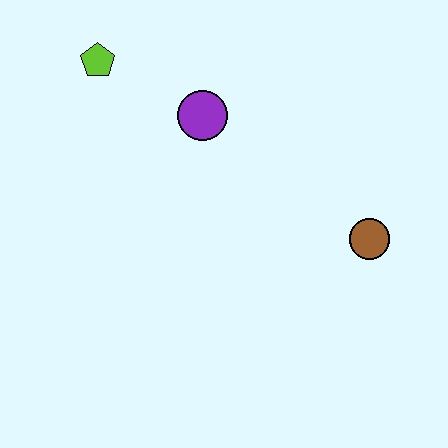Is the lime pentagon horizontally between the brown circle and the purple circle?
No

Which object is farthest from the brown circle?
The lime pentagon is farthest from the brown circle.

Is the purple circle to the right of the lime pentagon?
Yes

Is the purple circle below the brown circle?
No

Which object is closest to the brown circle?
The purple circle is closest to the brown circle.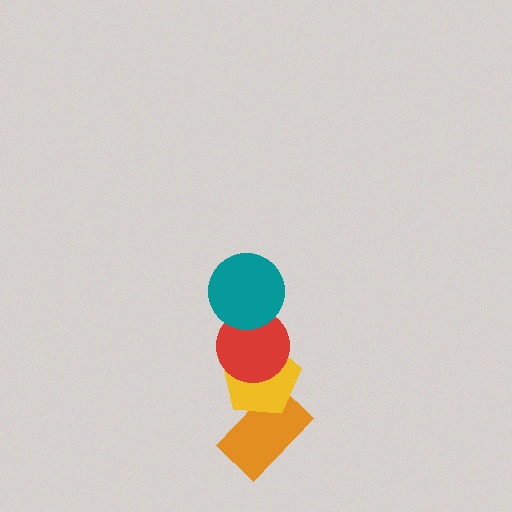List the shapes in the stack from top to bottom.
From top to bottom: the teal circle, the red circle, the yellow pentagon, the orange rectangle.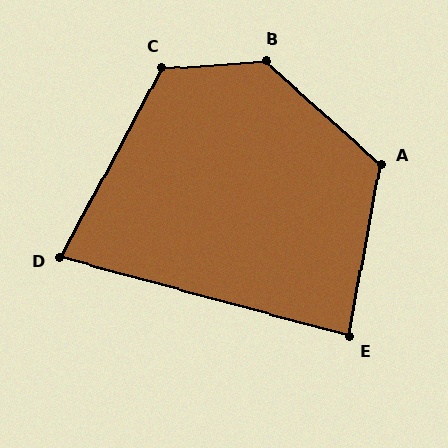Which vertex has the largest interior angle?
B, at approximately 134 degrees.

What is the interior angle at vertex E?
Approximately 85 degrees (approximately right).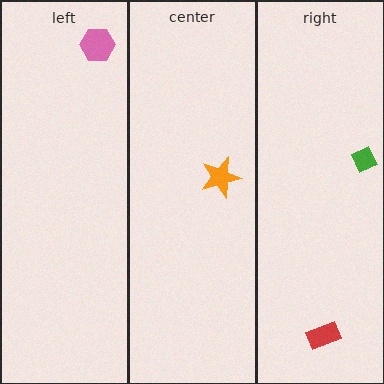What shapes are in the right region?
The red rectangle, the green diamond.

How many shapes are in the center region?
1.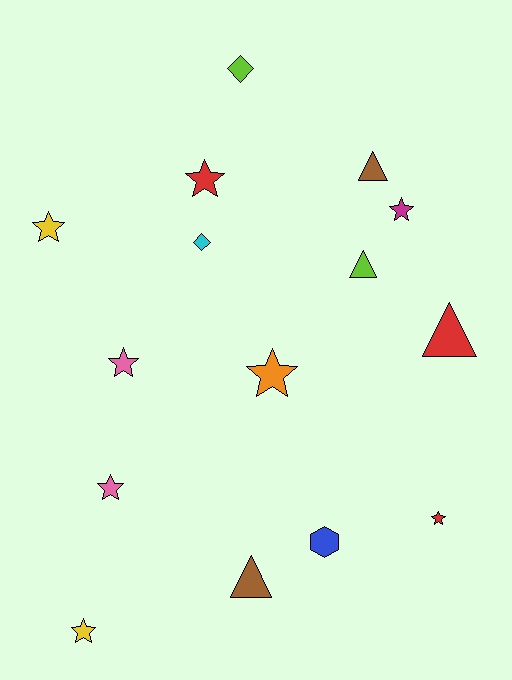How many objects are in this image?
There are 15 objects.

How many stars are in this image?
There are 8 stars.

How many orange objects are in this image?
There is 1 orange object.